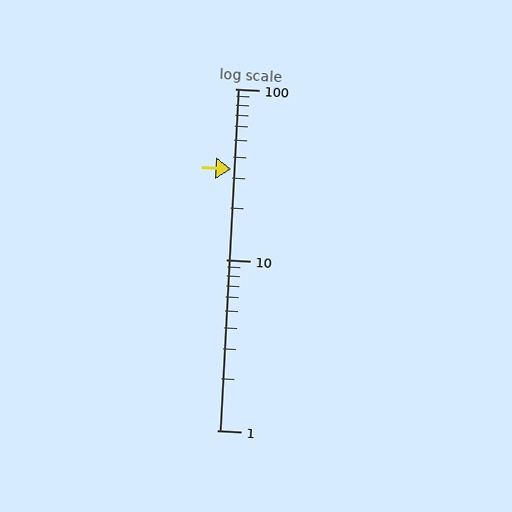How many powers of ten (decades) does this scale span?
The scale spans 2 decades, from 1 to 100.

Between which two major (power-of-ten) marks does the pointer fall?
The pointer is between 10 and 100.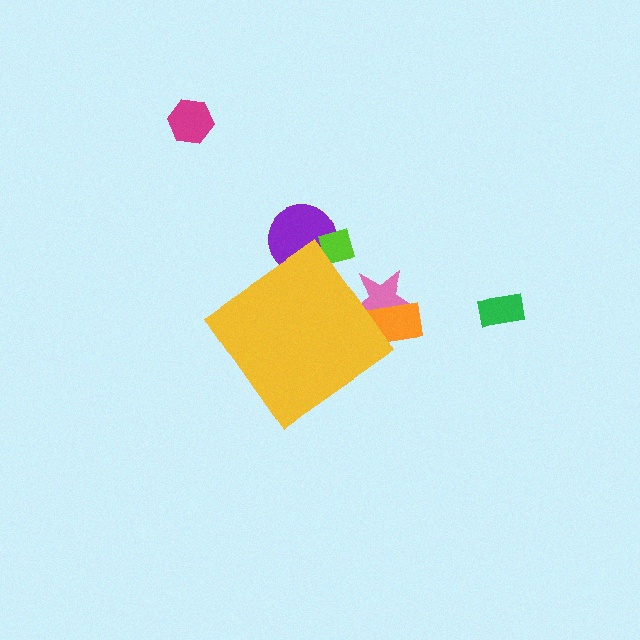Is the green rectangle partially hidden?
No, the green rectangle is fully visible.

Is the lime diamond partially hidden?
Yes, the lime diamond is partially hidden behind the yellow diamond.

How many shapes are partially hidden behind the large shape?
4 shapes are partially hidden.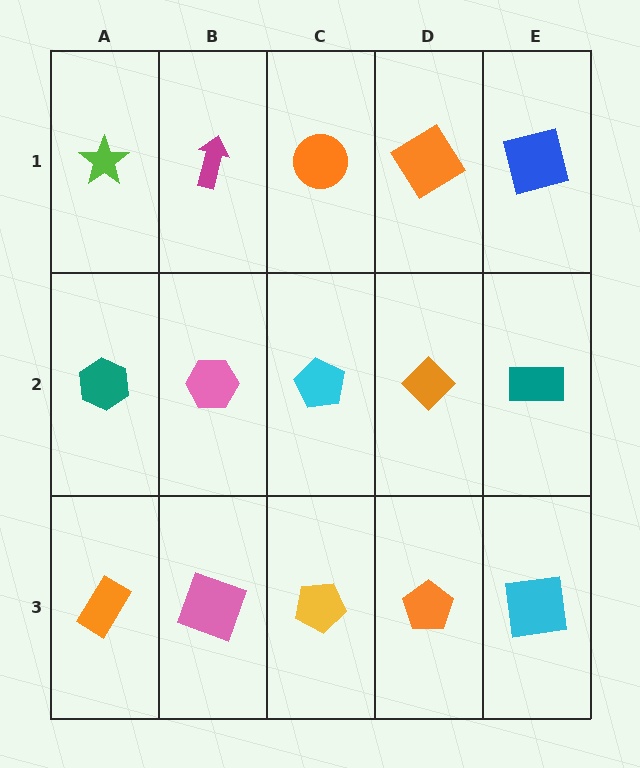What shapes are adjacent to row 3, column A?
A teal hexagon (row 2, column A), a pink square (row 3, column B).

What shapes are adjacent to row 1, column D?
An orange diamond (row 2, column D), an orange circle (row 1, column C), a blue square (row 1, column E).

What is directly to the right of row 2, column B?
A cyan pentagon.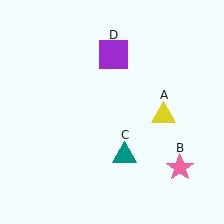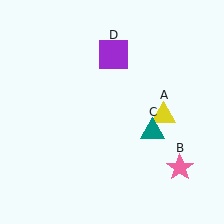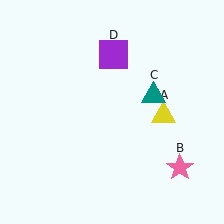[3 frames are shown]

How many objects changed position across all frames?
1 object changed position: teal triangle (object C).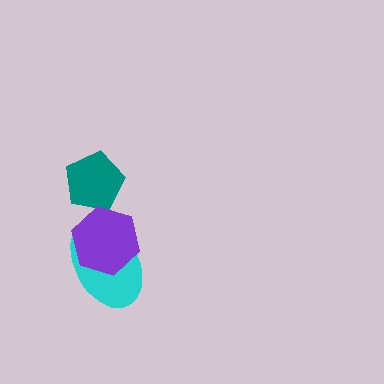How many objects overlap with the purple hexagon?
1 object overlaps with the purple hexagon.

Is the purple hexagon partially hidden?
No, no other shape covers it.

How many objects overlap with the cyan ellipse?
1 object overlaps with the cyan ellipse.